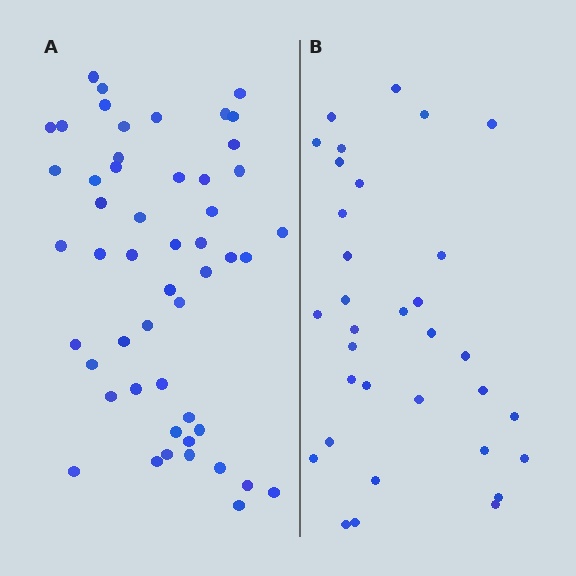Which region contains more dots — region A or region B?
Region A (the left region) has more dots.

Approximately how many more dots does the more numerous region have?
Region A has approximately 20 more dots than region B.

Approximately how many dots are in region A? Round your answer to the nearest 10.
About 50 dots. (The exact count is 51, which rounds to 50.)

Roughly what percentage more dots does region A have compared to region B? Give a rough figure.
About 55% more.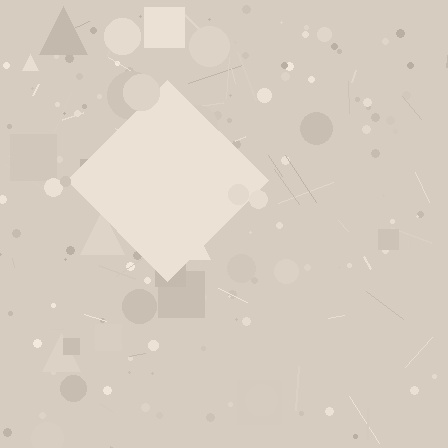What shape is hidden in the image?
A diamond is hidden in the image.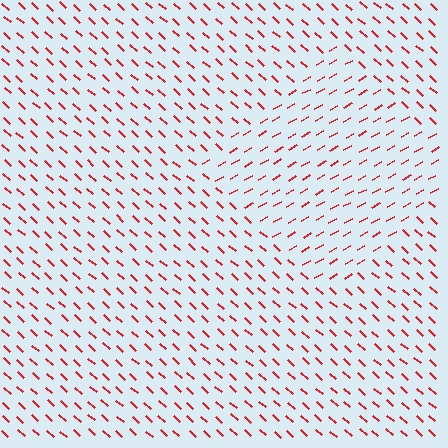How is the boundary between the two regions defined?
The boundary is defined purely by a change in line orientation (approximately 72 degrees difference). All lines are the same color and thickness.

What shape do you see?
I see a diamond.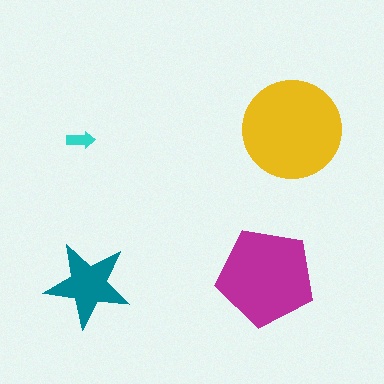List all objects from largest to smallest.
The yellow circle, the magenta pentagon, the teal star, the cyan arrow.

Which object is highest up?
The yellow circle is topmost.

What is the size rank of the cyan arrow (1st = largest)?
4th.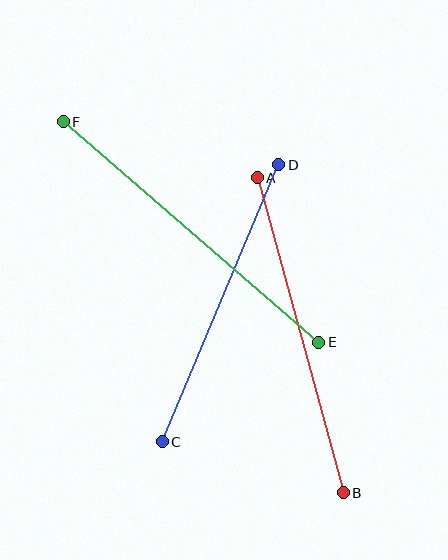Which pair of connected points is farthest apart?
Points E and F are farthest apart.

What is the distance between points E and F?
The distance is approximately 337 pixels.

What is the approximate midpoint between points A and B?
The midpoint is at approximately (300, 335) pixels.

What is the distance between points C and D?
The distance is approximately 301 pixels.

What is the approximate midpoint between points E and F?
The midpoint is at approximately (191, 232) pixels.